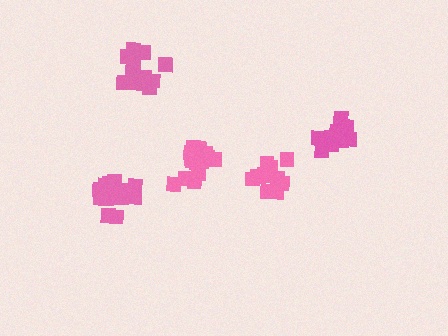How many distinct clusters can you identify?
There are 5 distinct clusters.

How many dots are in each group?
Group 1: 17 dots, Group 2: 11 dots, Group 3: 17 dots, Group 4: 14 dots, Group 5: 13 dots (72 total).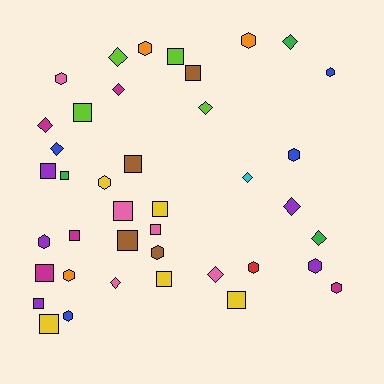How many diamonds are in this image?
There are 11 diamonds.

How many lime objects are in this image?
There are 4 lime objects.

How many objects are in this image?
There are 40 objects.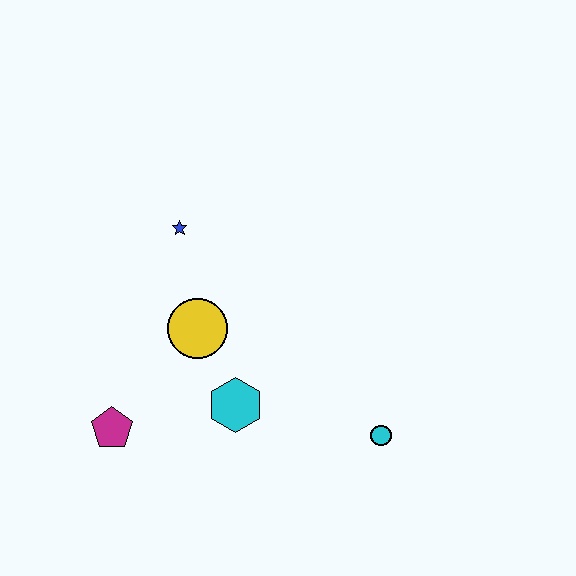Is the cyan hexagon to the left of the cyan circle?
Yes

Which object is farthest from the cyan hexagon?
The blue star is farthest from the cyan hexagon.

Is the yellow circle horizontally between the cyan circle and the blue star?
Yes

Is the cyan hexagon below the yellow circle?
Yes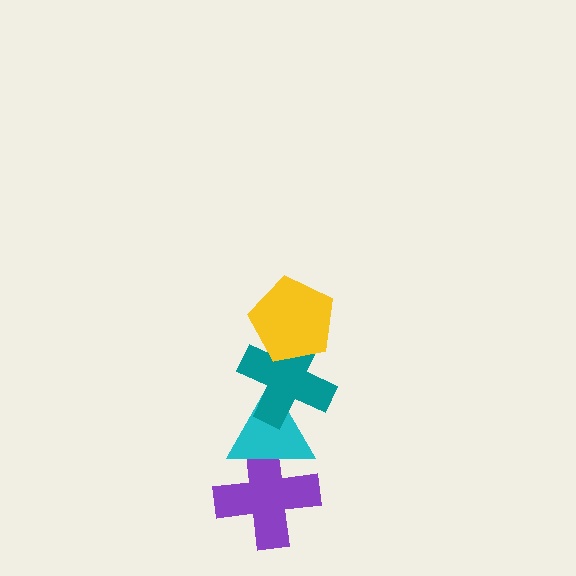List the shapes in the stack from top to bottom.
From top to bottom: the yellow pentagon, the teal cross, the cyan triangle, the purple cross.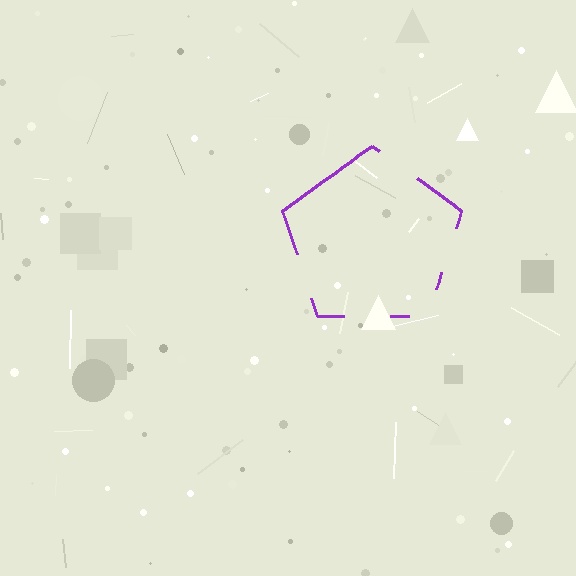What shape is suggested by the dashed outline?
The dashed outline suggests a pentagon.